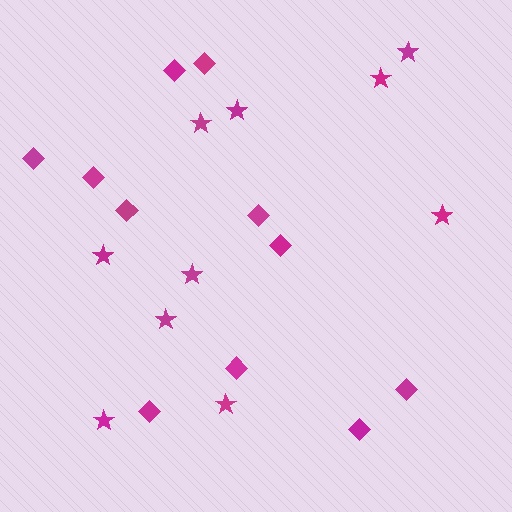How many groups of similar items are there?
There are 2 groups: one group of stars (10) and one group of diamonds (11).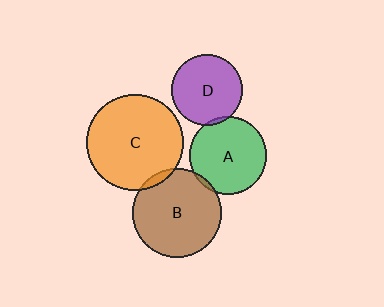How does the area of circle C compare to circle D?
Approximately 1.9 times.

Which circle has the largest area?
Circle C (orange).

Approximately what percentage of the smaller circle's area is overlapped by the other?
Approximately 5%.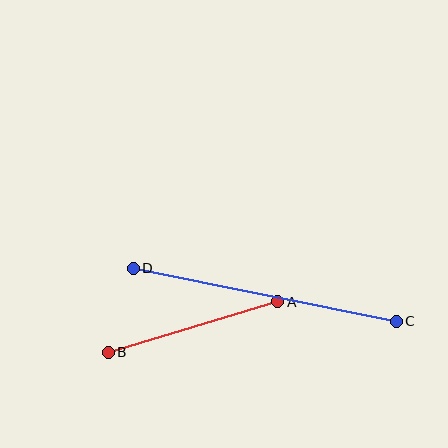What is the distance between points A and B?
The distance is approximately 176 pixels.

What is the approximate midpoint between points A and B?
The midpoint is at approximately (193, 327) pixels.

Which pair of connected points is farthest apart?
Points C and D are farthest apart.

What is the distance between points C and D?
The distance is approximately 268 pixels.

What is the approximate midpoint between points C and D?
The midpoint is at approximately (265, 295) pixels.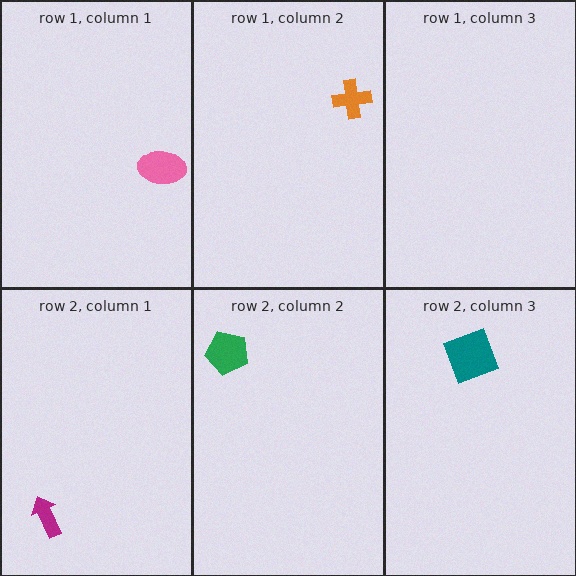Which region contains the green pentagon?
The row 2, column 2 region.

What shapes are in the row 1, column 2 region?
The orange cross.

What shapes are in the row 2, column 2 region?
The green pentagon.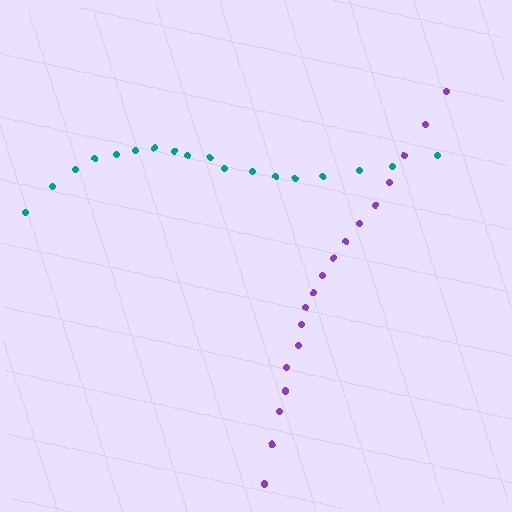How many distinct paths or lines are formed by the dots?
There are 2 distinct paths.